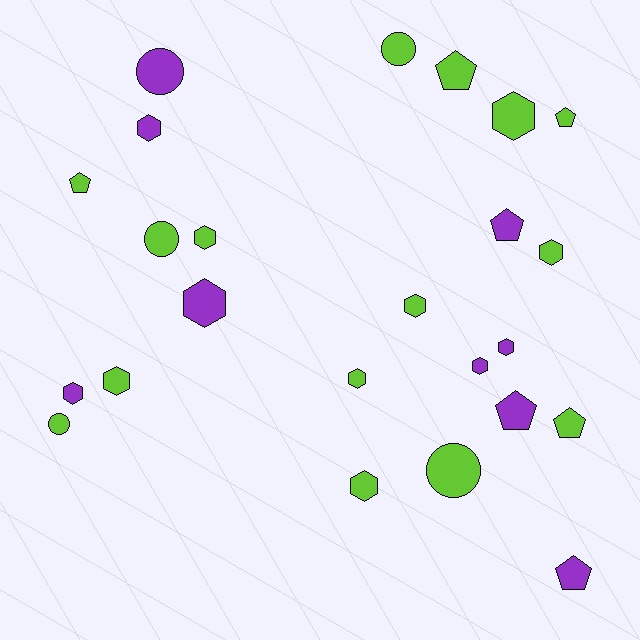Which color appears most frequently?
Lime, with 15 objects.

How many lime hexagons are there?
There are 7 lime hexagons.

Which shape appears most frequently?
Hexagon, with 12 objects.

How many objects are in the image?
There are 24 objects.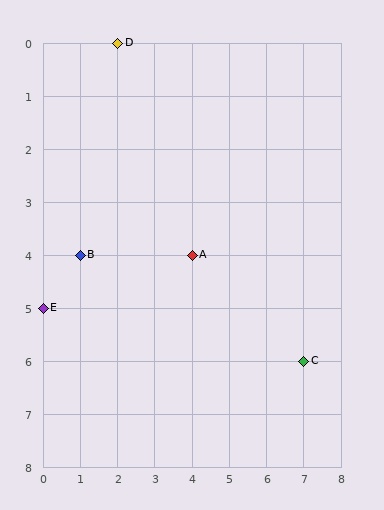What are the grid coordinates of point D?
Point D is at grid coordinates (2, 0).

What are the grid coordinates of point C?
Point C is at grid coordinates (7, 6).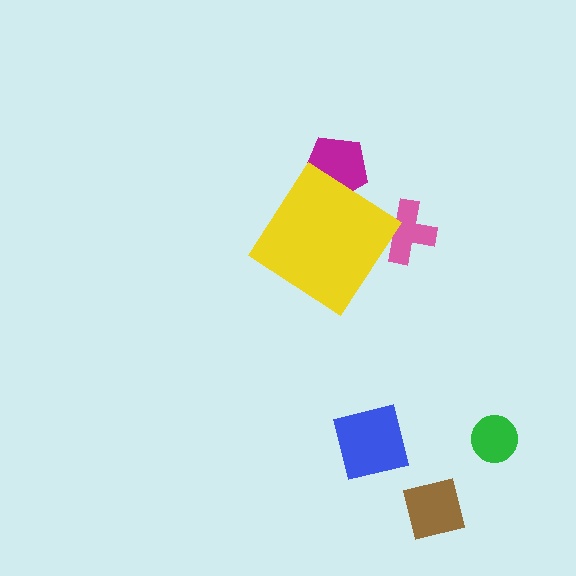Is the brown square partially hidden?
No, the brown square is fully visible.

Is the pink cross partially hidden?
Yes, the pink cross is partially hidden behind the yellow diamond.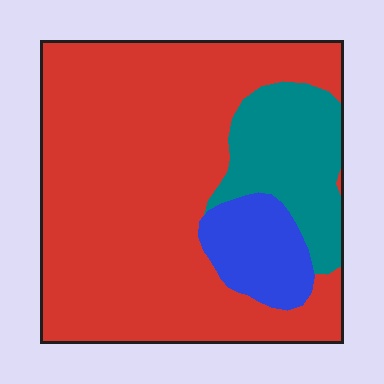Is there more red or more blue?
Red.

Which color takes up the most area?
Red, at roughly 75%.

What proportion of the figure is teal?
Teal covers roughly 15% of the figure.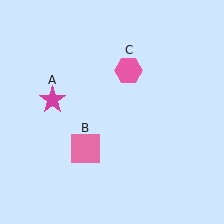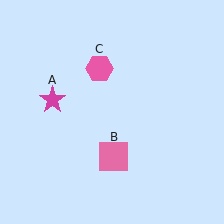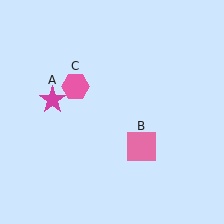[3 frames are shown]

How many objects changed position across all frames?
2 objects changed position: pink square (object B), pink hexagon (object C).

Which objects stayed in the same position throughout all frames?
Magenta star (object A) remained stationary.